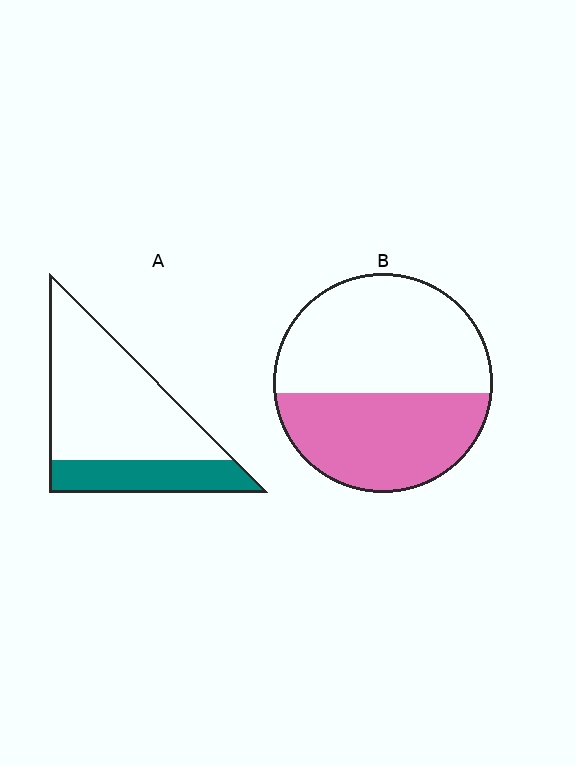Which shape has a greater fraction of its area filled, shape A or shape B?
Shape B.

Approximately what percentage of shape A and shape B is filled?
A is approximately 30% and B is approximately 45%.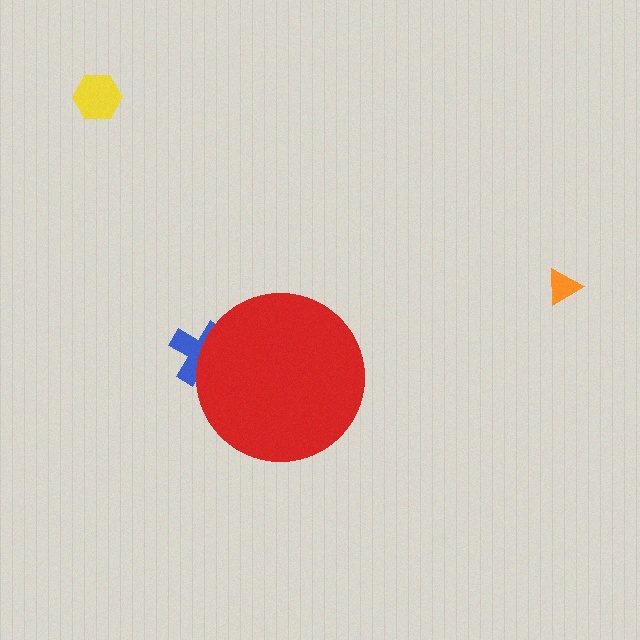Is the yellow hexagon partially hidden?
No, the yellow hexagon is fully visible.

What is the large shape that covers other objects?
A red circle.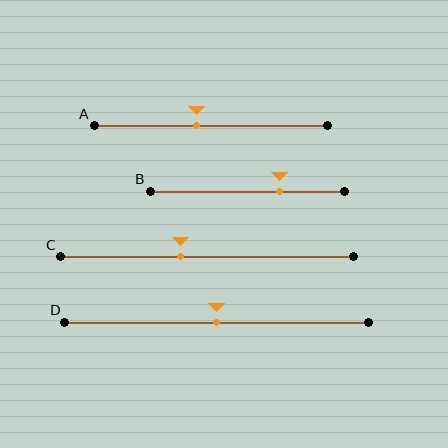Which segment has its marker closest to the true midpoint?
Segment D has its marker closest to the true midpoint.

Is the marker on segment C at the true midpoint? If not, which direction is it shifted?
No, the marker on segment C is shifted to the left by about 9% of the segment length.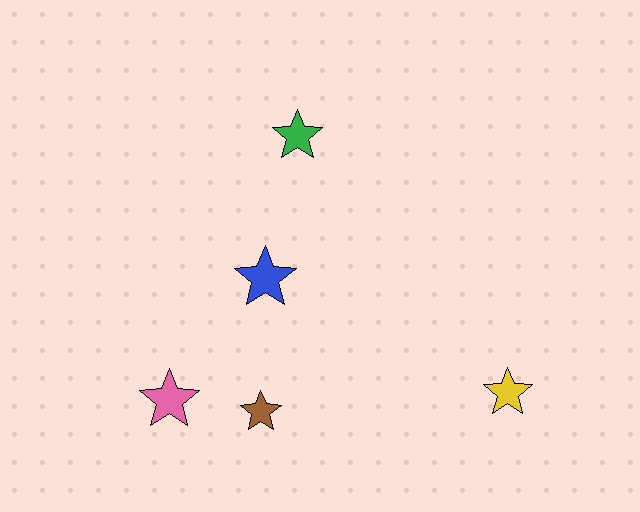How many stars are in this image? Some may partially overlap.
There are 5 stars.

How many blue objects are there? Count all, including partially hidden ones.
There is 1 blue object.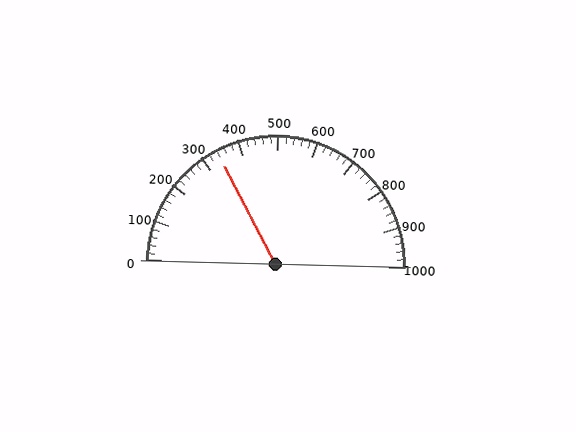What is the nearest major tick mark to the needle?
The nearest major tick mark is 300.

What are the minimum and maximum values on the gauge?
The gauge ranges from 0 to 1000.